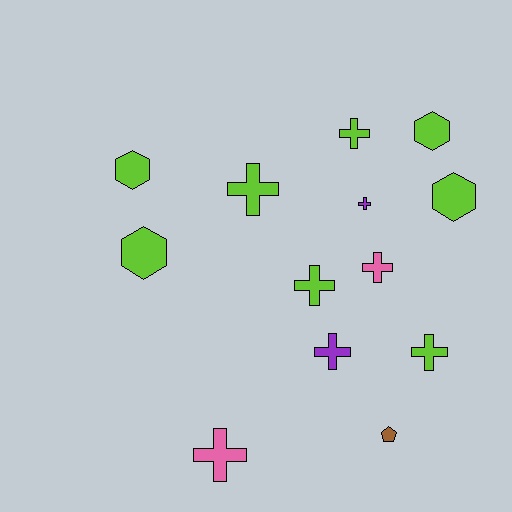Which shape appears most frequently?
Cross, with 8 objects.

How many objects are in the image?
There are 13 objects.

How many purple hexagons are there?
There are no purple hexagons.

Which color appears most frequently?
Lime, with 8 objects.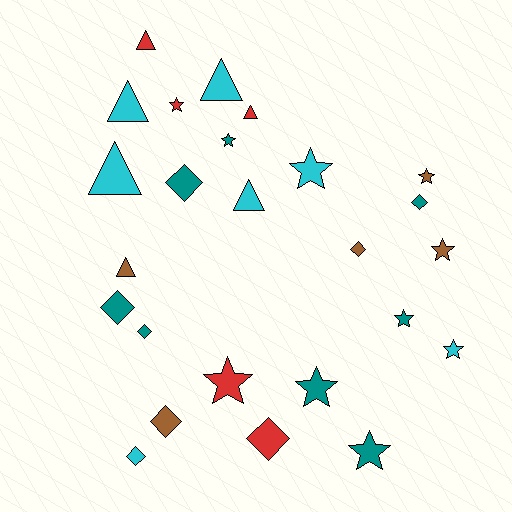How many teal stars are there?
There are 4 teal stars.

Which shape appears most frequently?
Star, with 10 objects.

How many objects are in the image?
There are 25 objects.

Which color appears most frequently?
Teal, with 8 objects.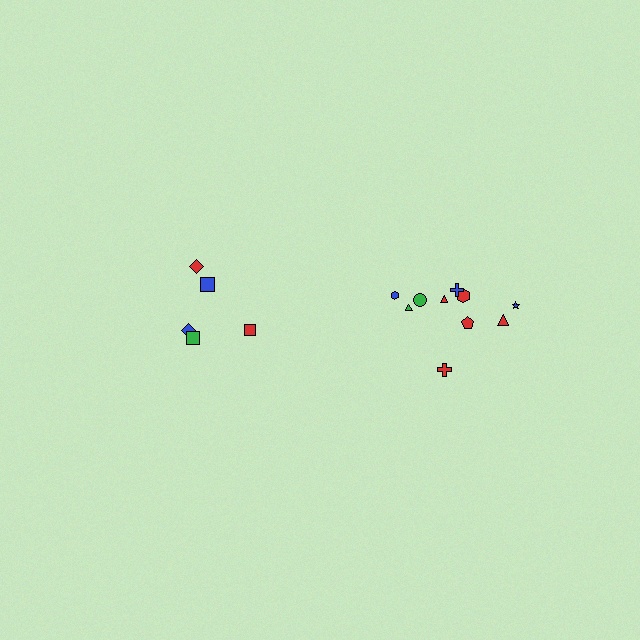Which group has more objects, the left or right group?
The right group.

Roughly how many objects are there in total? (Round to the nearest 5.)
Roughly 15 objects in total.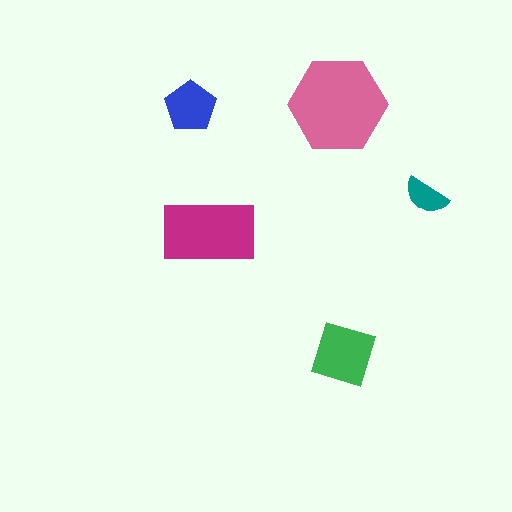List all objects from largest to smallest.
The pink hexagon, the magenta rectangle, the green square, the blue pentagon, the teal semicircle.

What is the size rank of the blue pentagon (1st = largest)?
4th.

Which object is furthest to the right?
The teal semicircle is rightmost.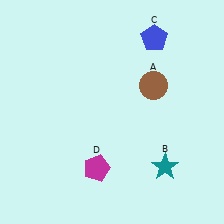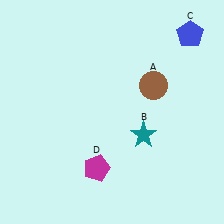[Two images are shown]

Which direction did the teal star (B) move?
The teal star (B) moved up.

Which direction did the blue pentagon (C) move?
The blue pentagon (C) moved right.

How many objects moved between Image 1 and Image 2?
2 objects moved between the two images.